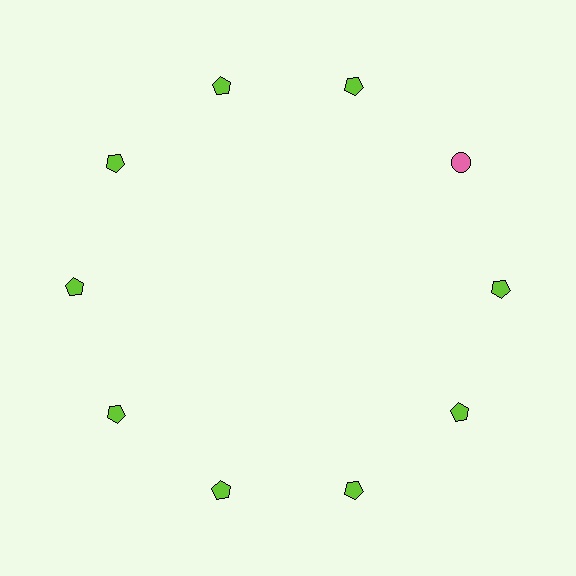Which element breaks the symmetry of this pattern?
The pink circle at roughly the 2 o'clock position breaks the symmetry. All other shapes are lime pentagons.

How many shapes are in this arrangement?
There are 10 shapes arranged in a ring pattern.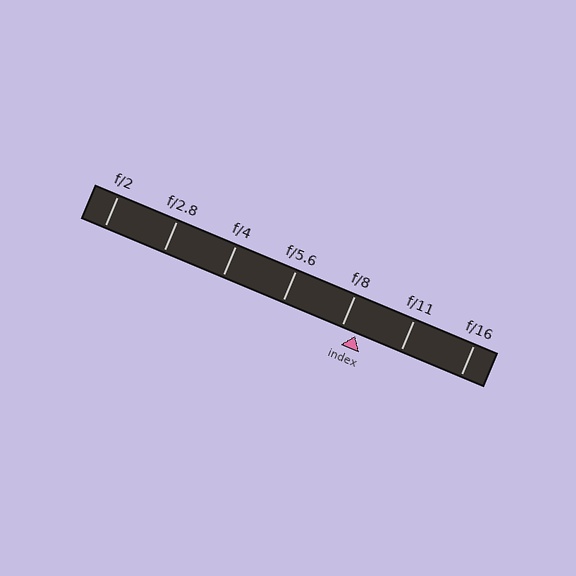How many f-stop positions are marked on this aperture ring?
There are 7 f-stop positions marked.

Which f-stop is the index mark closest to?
The index mark is closest to f/8.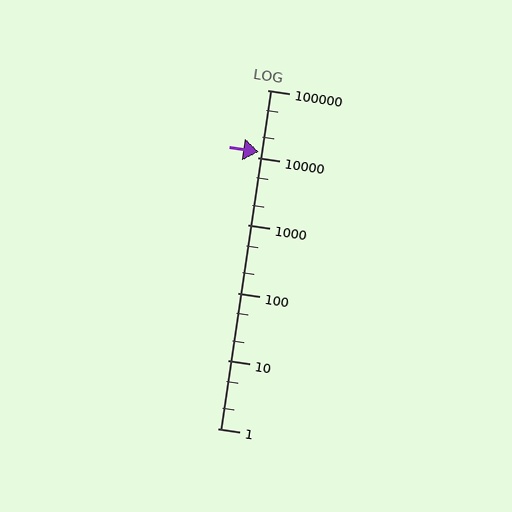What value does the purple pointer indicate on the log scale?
The pointer indicates approximately 12000.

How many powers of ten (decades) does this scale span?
The scale spans 5 decades, from 1 to 100000.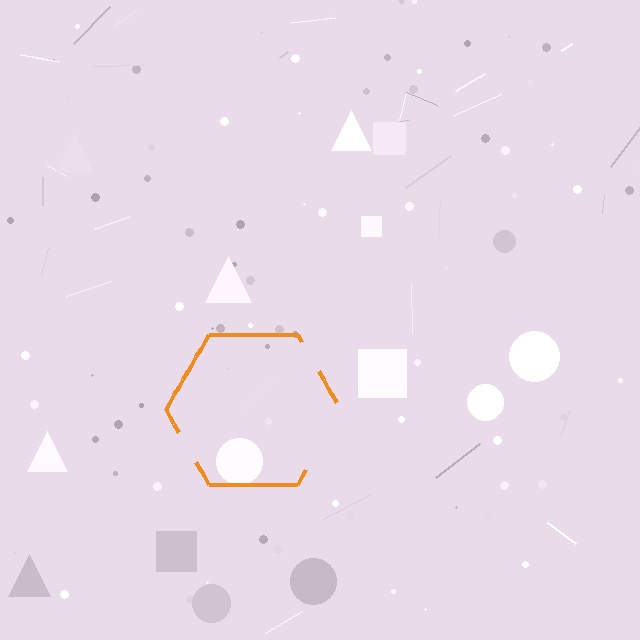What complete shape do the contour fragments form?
The contour fragments form a hexagon.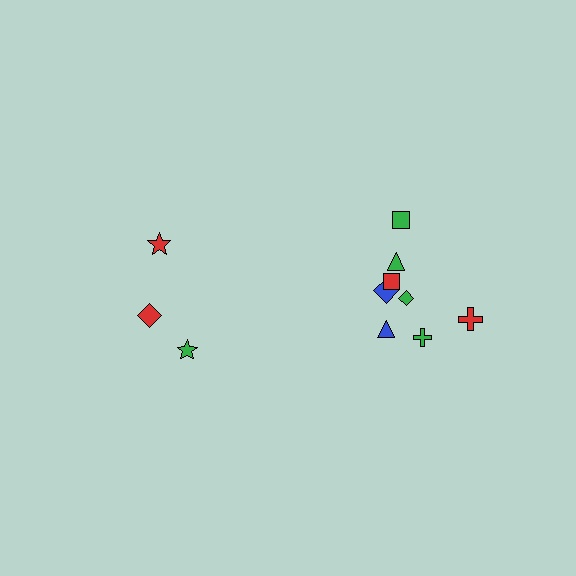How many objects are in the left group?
There are 3 objects.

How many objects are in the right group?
There are 8 objects.